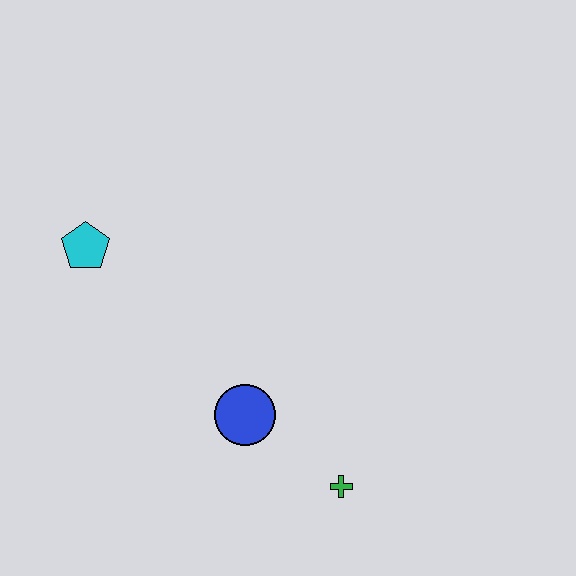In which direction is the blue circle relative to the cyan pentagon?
The blue circle is below the cyan pentagon.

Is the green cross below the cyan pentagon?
Yes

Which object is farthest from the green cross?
The cyan pentagon is farthest from the green cross.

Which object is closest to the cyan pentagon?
The blue circle is closest to the cyan pentagon.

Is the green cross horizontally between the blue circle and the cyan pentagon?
No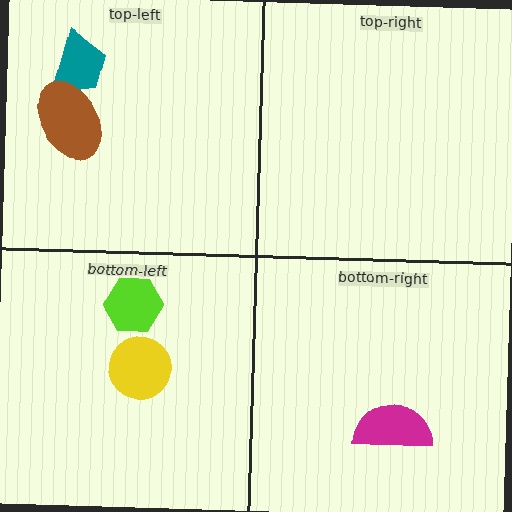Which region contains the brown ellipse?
The top-left region.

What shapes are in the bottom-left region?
The yellow circle, the lime hexagon.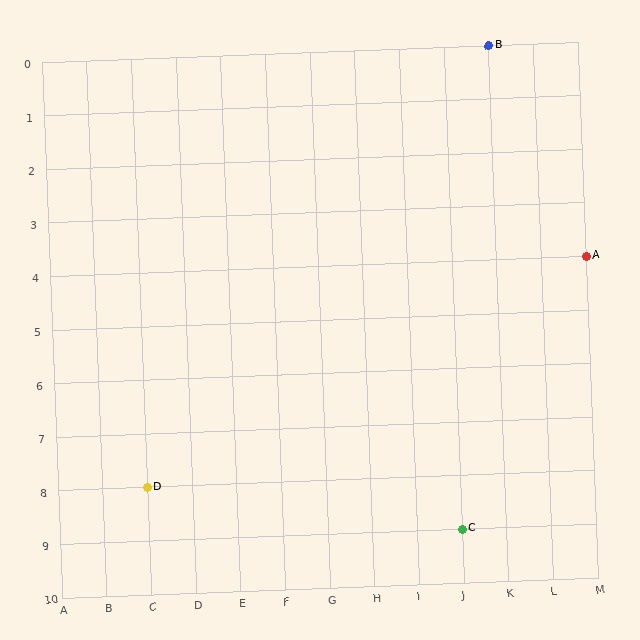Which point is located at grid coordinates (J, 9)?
Point C is at (J, 9).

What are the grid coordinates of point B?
Point B is at grid coordinates (K, 0).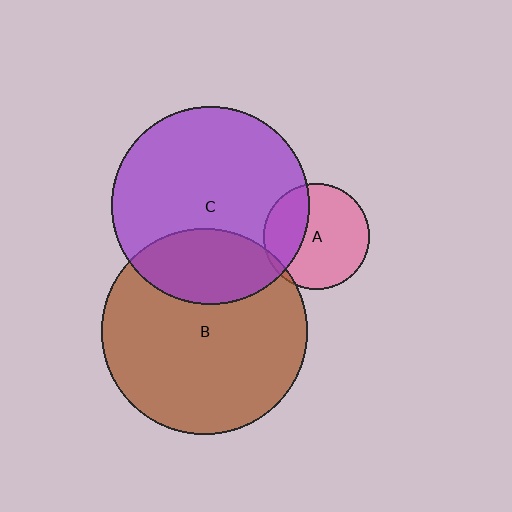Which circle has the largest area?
Circle B (brown).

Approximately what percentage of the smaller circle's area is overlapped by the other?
Approximately 25%.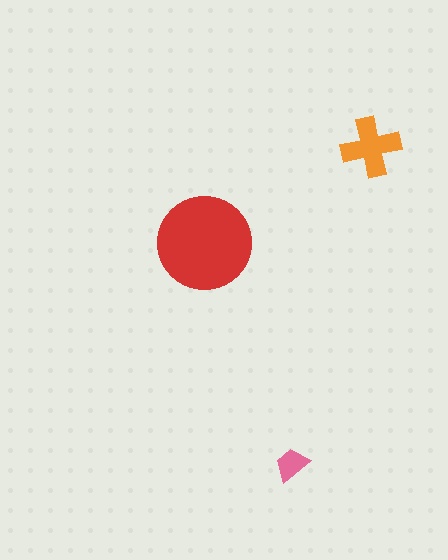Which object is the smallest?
The pink trapezoid.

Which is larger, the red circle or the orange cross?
The red circle.